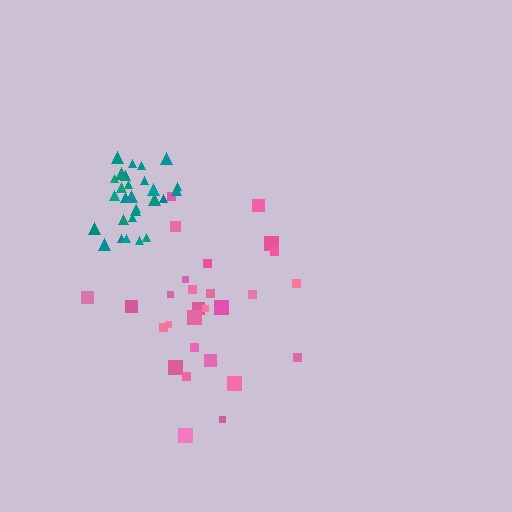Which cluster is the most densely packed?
Teal.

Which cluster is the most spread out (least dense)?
Pink.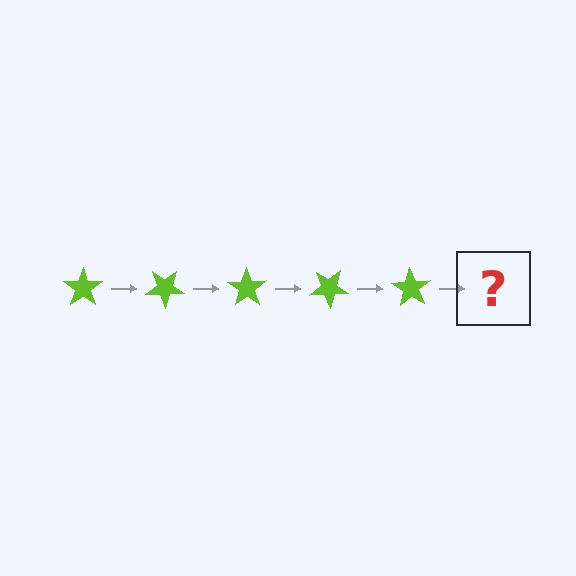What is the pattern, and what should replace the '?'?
The pattern is that the star rotates 35 degrees each step. The '?' should be a lime star rotated 175 degrees.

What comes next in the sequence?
The next element should be a lime star rotated 175 degrees.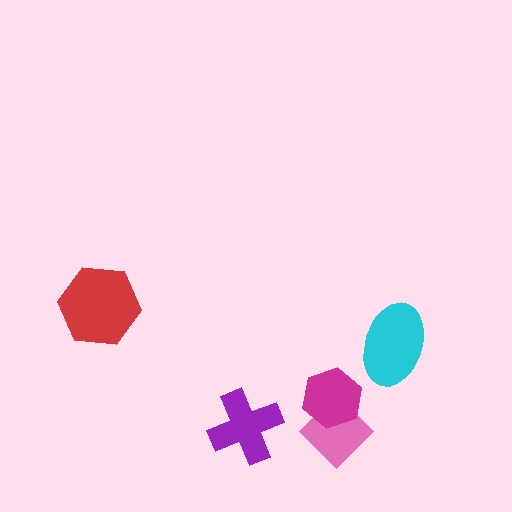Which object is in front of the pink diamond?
The magenta hexagon is in front of the pink diamond.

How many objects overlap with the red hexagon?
0 objects overlap with the red hexagon.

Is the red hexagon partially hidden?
No, no other shape covers it.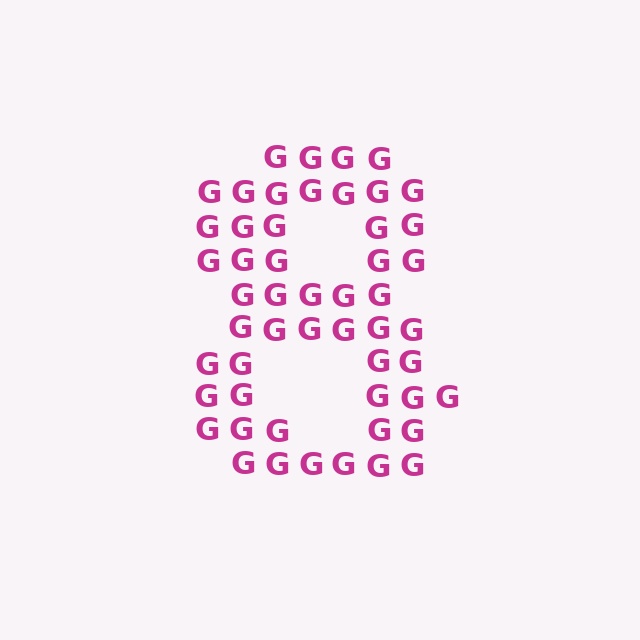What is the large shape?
The large shape is the digit 8.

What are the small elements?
The small elements are letter G's.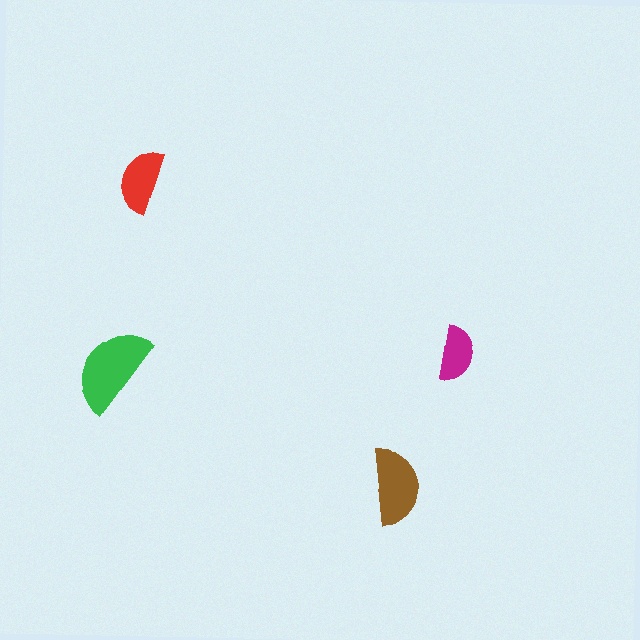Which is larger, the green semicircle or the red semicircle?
The green one.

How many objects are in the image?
There are 4 objects in the image.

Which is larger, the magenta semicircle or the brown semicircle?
The brown one.